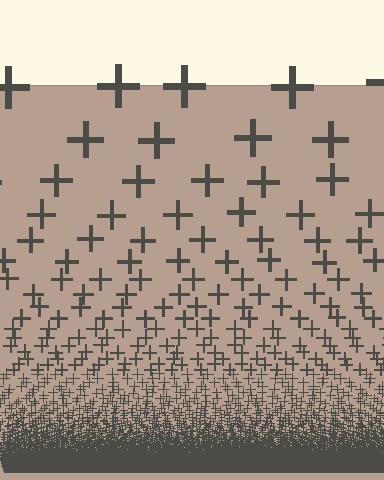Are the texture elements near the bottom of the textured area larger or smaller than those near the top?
Smaller. The gradient is inverted — elements near the bottom are smaller and denser.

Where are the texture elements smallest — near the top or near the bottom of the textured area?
Near the bottom.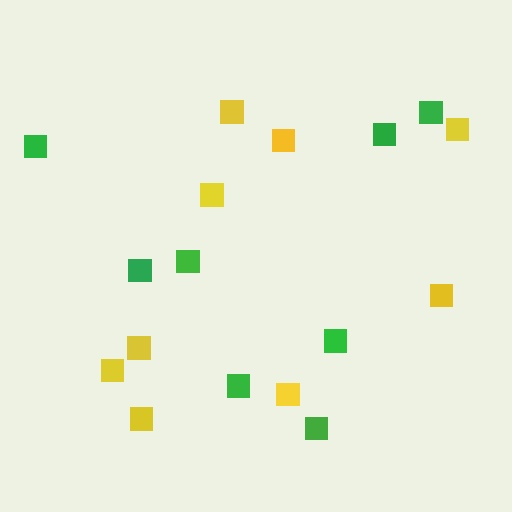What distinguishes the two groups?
There are 2 groups: one group of green squares (8) and one group of yellow squares (9).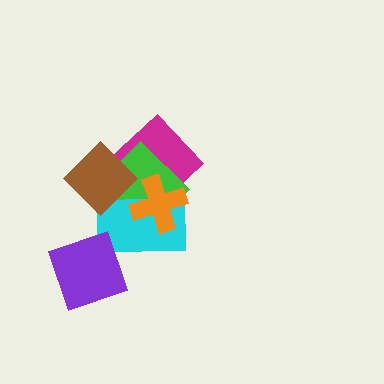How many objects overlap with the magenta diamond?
4 objects overlap with the magenta diamond.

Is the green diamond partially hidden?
Yes, it is partially covered by another shape.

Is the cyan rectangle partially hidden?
Yes, it is partially covered by another shape.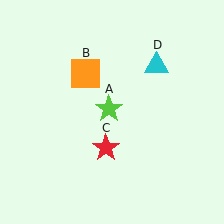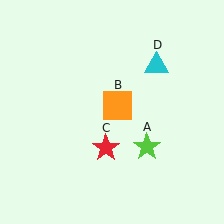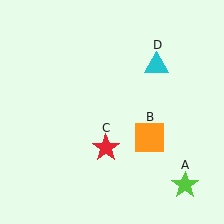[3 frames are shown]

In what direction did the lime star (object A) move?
The lime star (object A) moved down and to the right.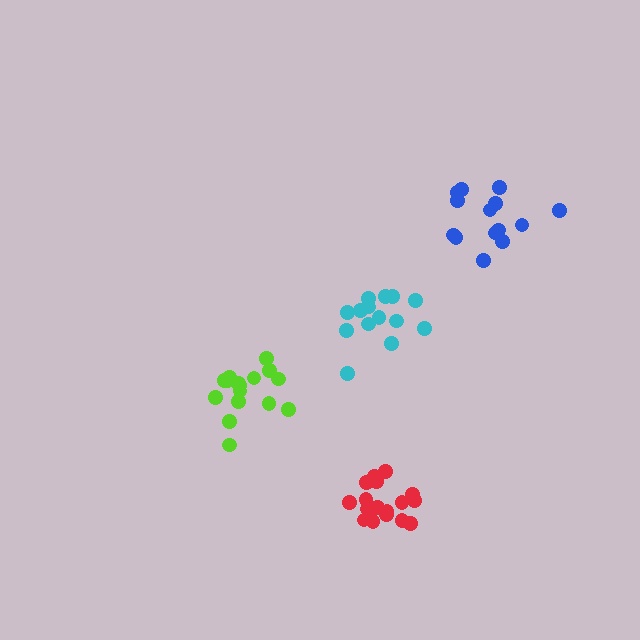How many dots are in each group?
Group 1: 16 dots, Group 2: 17 dots, Group 3: 15 dots, Group 4: 15 dots (63 total).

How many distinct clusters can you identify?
There are 4 distinct clusters.